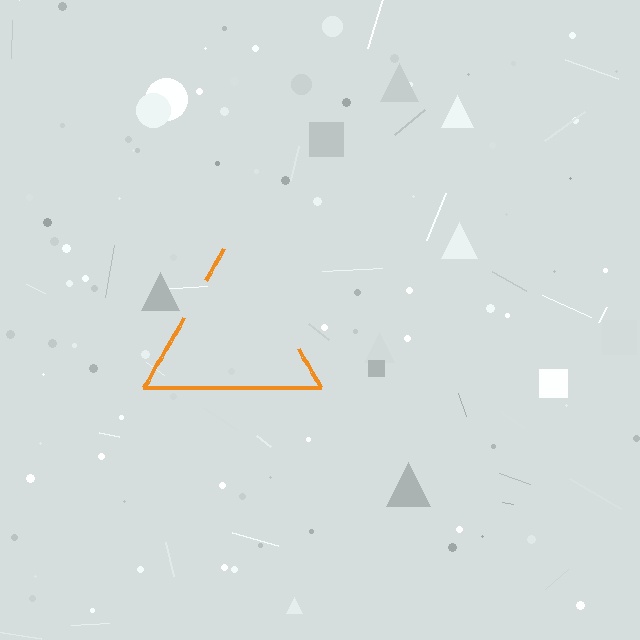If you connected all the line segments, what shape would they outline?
They would outline a triangle.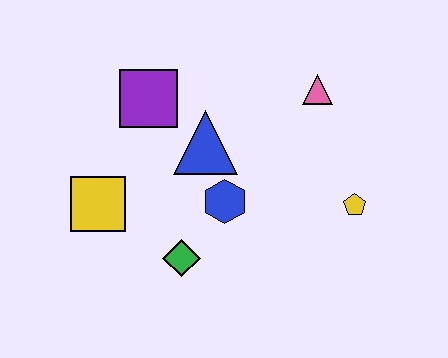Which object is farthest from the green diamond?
The pink triangle is farthest from the green diamond.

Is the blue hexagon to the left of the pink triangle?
Yes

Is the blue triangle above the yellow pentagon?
Yes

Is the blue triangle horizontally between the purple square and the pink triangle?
Yes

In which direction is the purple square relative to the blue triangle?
The purple square is to the left of the blue triangle.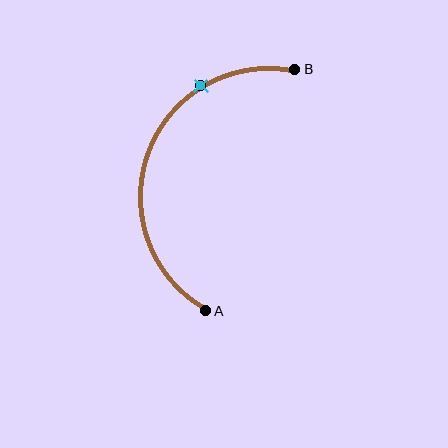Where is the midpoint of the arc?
The arc midpoint is the point on the curve farthest from the straight line joining A and B. It sits to the left of that line.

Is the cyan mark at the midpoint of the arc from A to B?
No. The cyan mark lies on the arc but is closer to endpoint B. The arc midpoint would be at the point on the curve equidistant along the arc from both A and B.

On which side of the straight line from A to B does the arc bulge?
The arc bulges to the left of the straight line connecting A and B.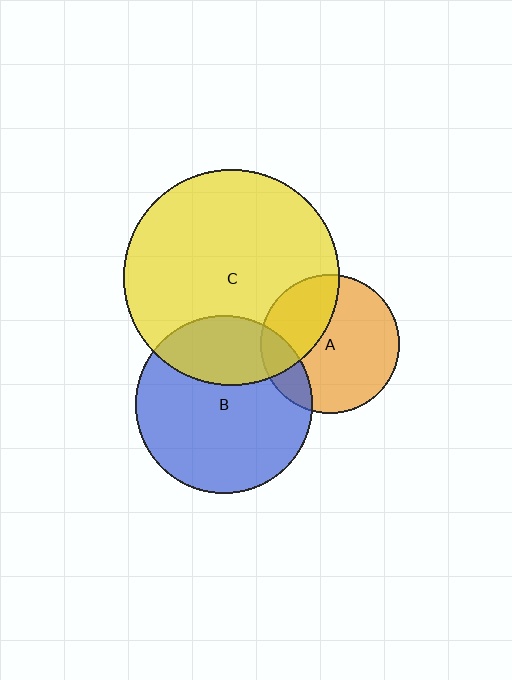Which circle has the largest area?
Circle C (yellow).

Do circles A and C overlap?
Yes.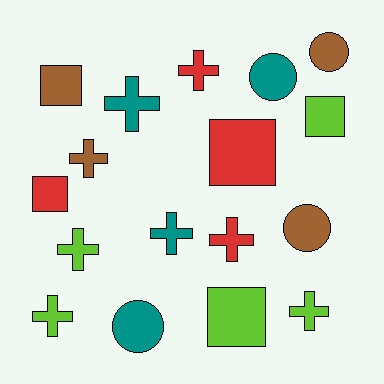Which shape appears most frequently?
Cross, with 8 objects.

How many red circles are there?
There are no red circles.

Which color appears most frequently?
Lime, with 5 objects.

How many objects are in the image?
There are 17 objects.